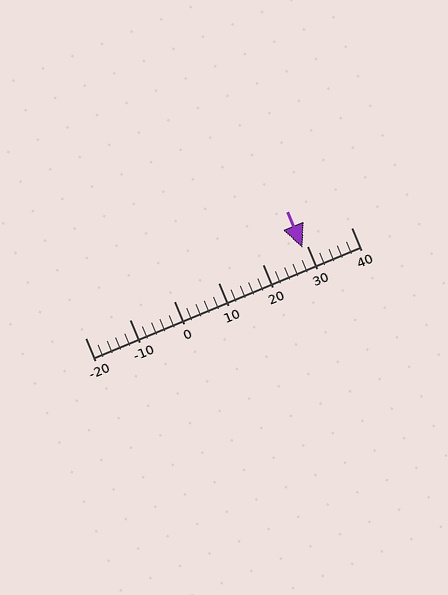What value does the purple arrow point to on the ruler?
The purple arrow points to approximately 29.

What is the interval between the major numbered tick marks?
The major tick marks are spaced 10 units apart.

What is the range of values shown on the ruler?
The ruler shows values from -20 to 40.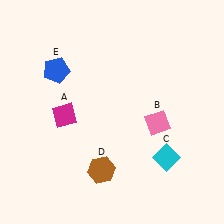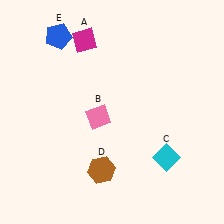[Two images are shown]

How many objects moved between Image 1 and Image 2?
3 objects moved between the two images.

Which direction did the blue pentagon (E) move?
The blue pentagon (E) moved up.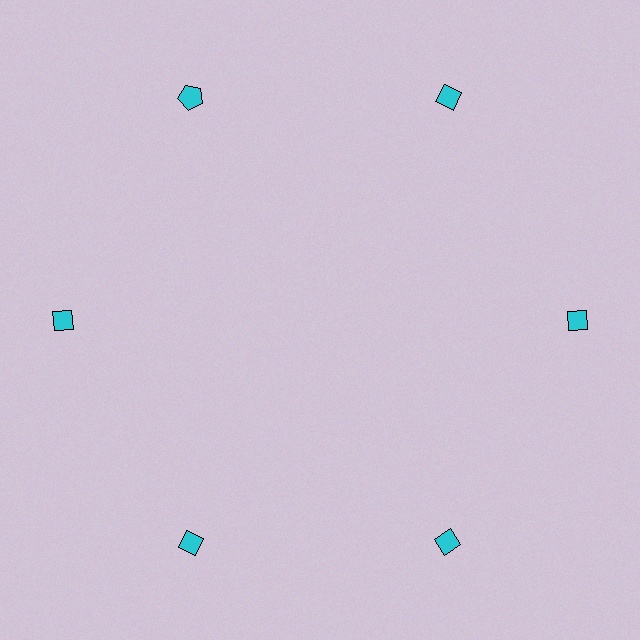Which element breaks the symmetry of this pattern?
The cyan pentagon at roughly the 11 o'clock position breaks the symmetry. All other shapes are cyan diamonds.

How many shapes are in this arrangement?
There are 6 shapes arranged in a ring pattern.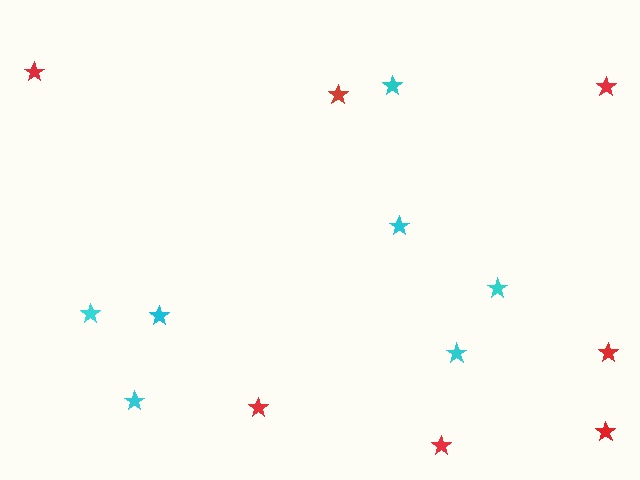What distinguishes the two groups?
There are 2 groups: one group of cyan stars (7) and one group of red stars (7).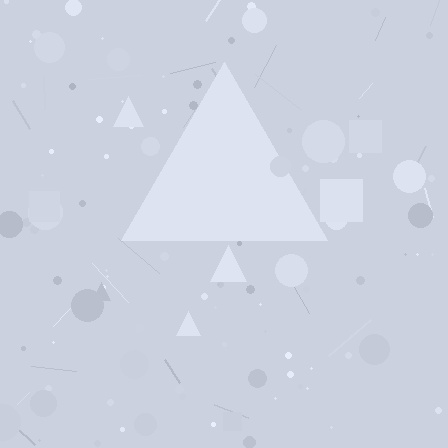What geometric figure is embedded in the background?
A triangle is embedded in the background.